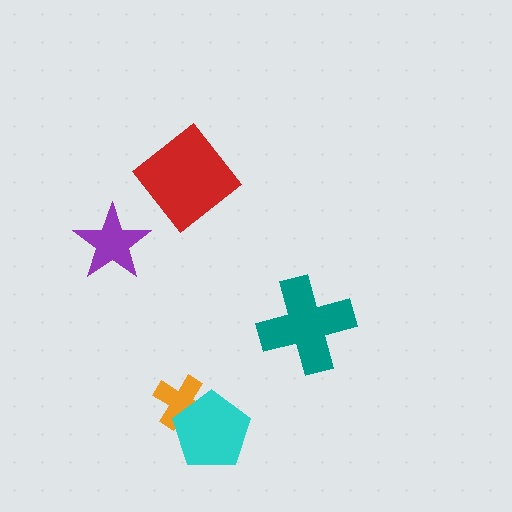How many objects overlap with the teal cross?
0 objects overlap with the teal cross.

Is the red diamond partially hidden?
No, no other shape covers it.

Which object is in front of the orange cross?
The cyan pentagon is in front of the orange cross.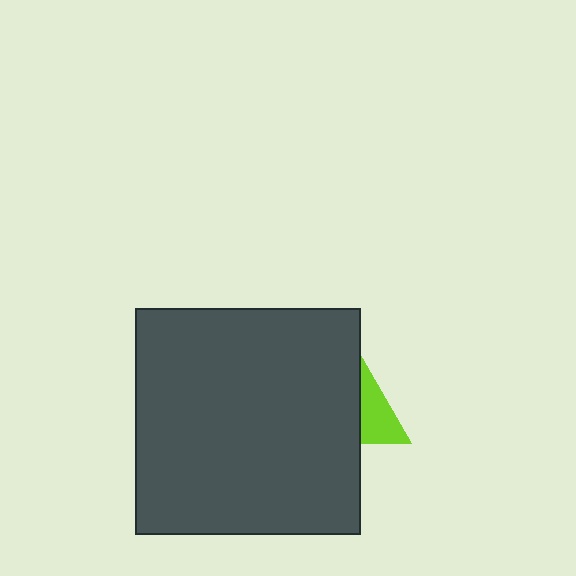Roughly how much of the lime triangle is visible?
A small part of it is visible (roughly 35%).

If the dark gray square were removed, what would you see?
You would see the complete lime triangle.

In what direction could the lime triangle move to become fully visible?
The lime triangle could move right. That would shift it out from behind the dark gray square entirely.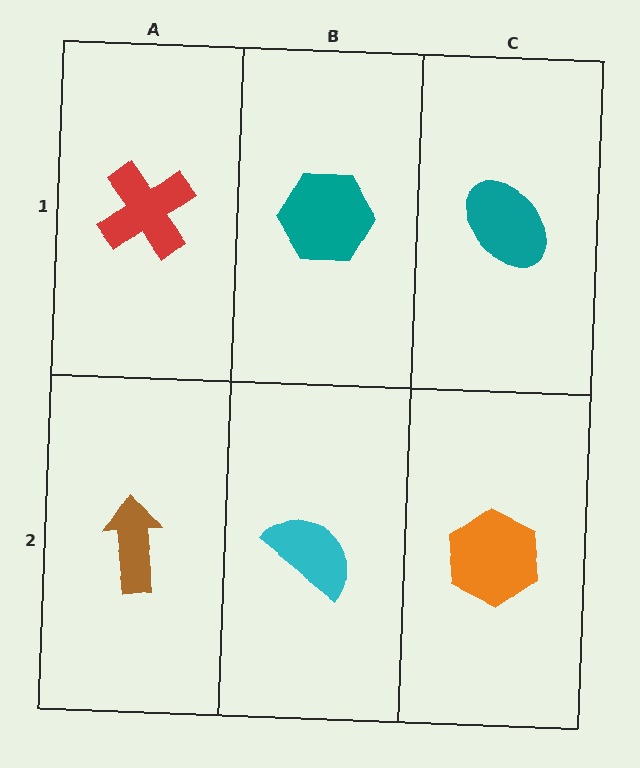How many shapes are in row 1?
3 shapes.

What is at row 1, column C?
A teal ellipse.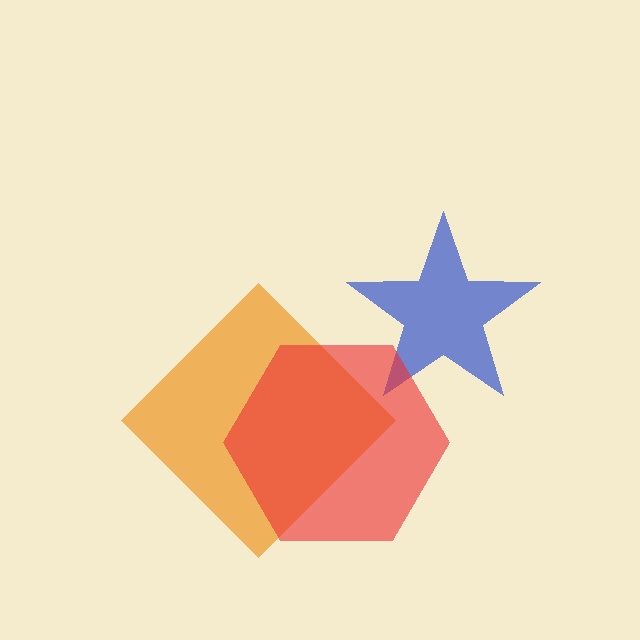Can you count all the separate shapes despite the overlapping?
Yes, there are 3 separate shapes.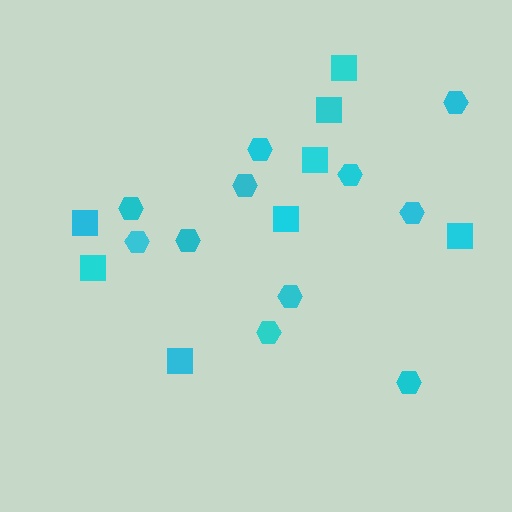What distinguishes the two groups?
There are 2 groups: one group of squares (8) and one group of hexagons (11).